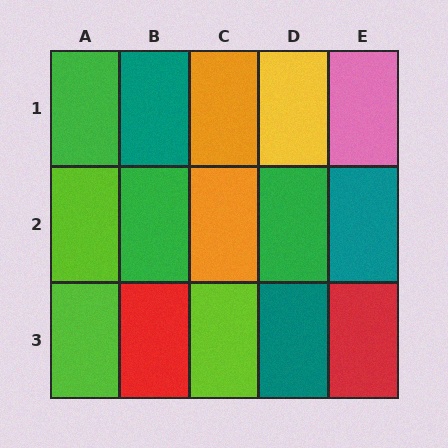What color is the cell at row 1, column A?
Green.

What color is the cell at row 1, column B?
Teal.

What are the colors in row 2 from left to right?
Lime, green, orange, green, teal.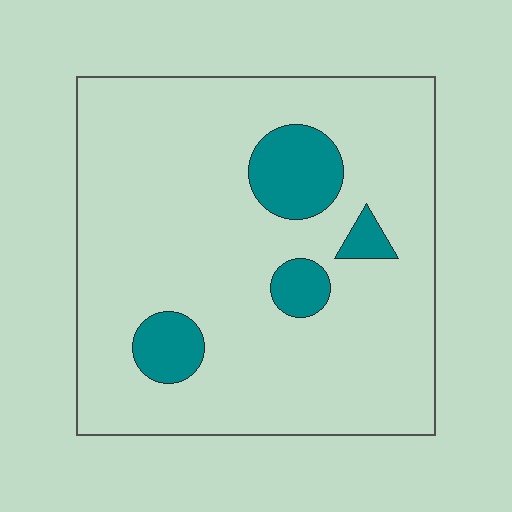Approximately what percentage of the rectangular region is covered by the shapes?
Approximately 10%.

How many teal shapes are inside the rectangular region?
4.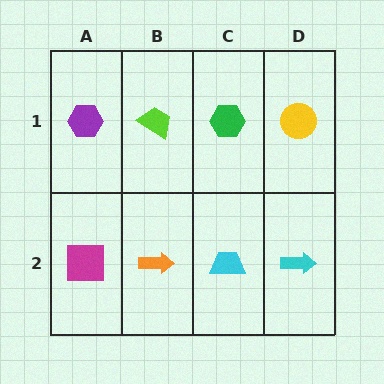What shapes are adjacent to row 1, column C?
A cyan trapezoid (row 2, column C), a lime trapezoid (row 1, column B), a yellow circle (row 1, column D).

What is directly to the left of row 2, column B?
A magenta square.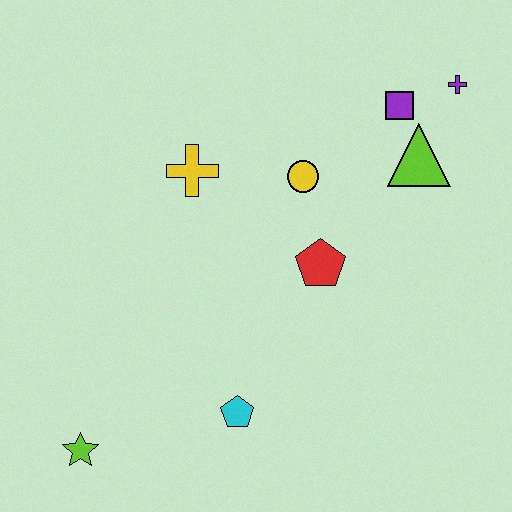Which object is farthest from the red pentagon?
The lime star is farthest from the red pentagon.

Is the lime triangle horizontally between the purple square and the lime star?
No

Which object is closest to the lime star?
The cyan pentagon is closest to the lime star.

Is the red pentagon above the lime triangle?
No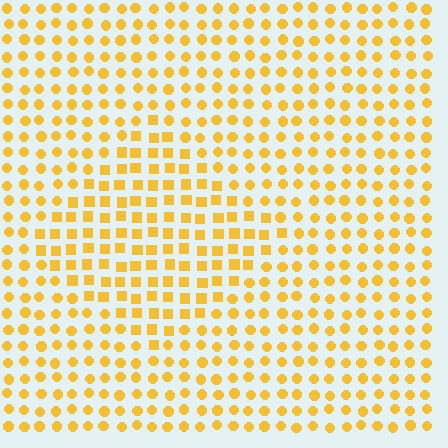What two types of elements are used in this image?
The image uses squares inside the diamond region and circles outside it.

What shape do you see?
I see a diamond.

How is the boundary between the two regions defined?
The boundary is defined by a change in element shape: squares inside vs. circles outside. All elements share the same color and spacing.